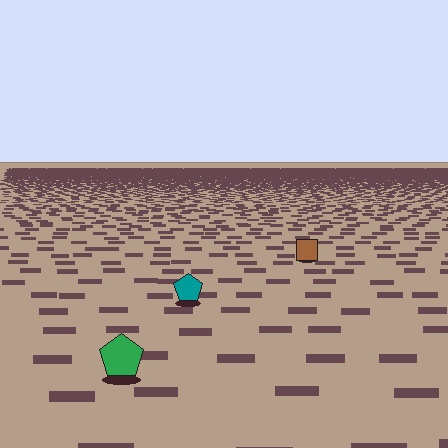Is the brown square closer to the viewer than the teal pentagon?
No. The teal pentagon is closer — you can tell from the texture gradient: the ground texture is coarser near it.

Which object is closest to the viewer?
The green pentagon is closest. The texture marks near it are larger and more spread out.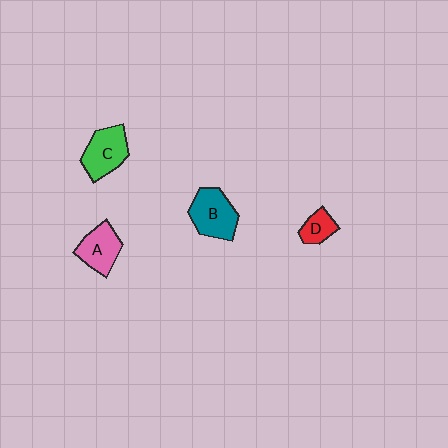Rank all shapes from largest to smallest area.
From largest to smallest: B (teal), C (green), A (pink), D (red).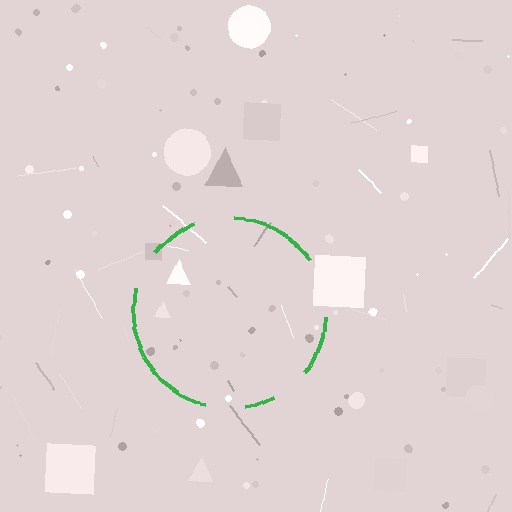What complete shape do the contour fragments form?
The contour fragments form a circle.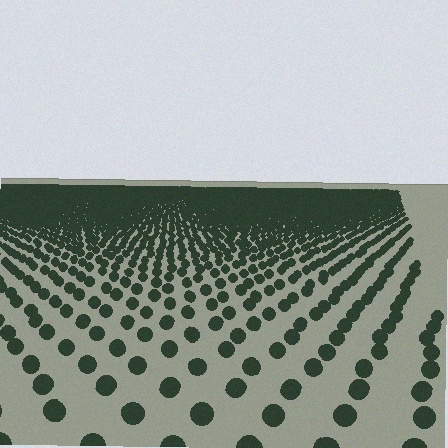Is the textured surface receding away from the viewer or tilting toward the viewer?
The surface is receding away from the viewer. Texture elements get smaller and denser toward the top.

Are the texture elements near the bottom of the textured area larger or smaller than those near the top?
Larger. Near the bottom, elements are closer to the viewer and appear at a bigger on-screen size.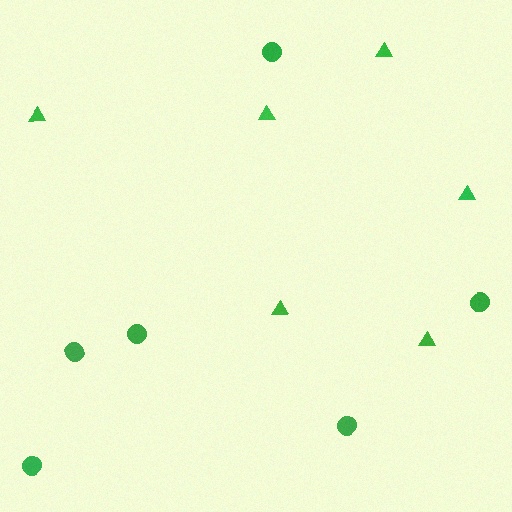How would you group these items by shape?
There are 2 groups: one group of circles (6) and one group of triangles (6).